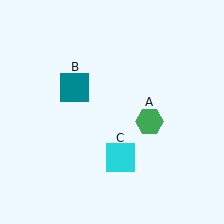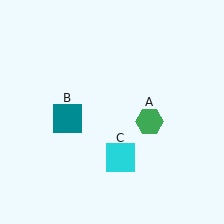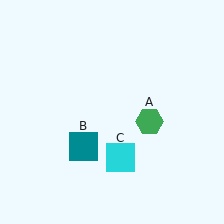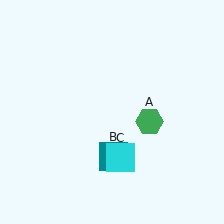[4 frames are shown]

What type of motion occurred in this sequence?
The teal square (object B) rotated counterclockwise around the center of the scene.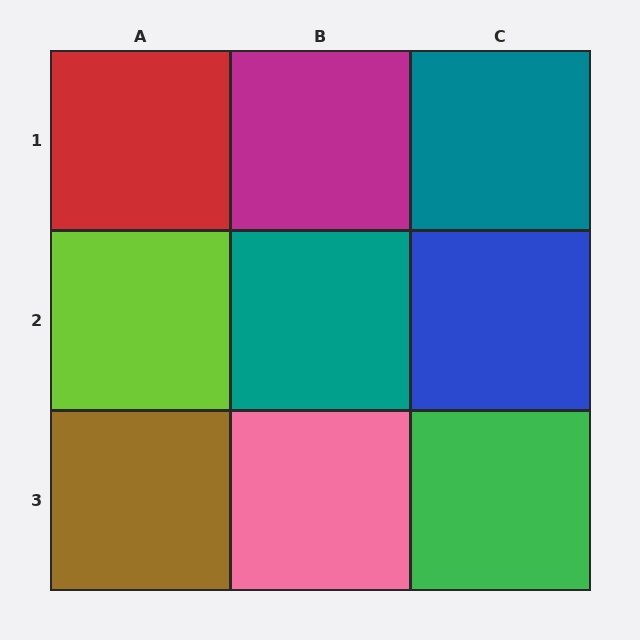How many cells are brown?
1 cell is brown.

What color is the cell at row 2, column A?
Lime.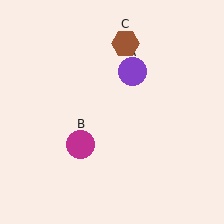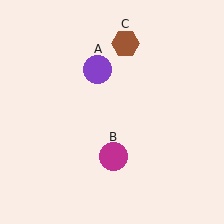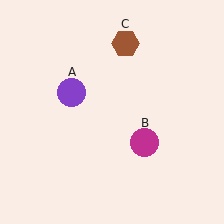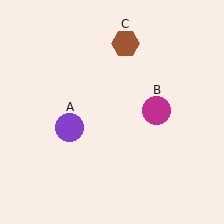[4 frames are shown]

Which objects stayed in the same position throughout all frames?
Brown hexagon (object C) remained stationary.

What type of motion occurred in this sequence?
The purple circle (object A), magenta circle (object B) rotated counterclockwise around the center of the scene.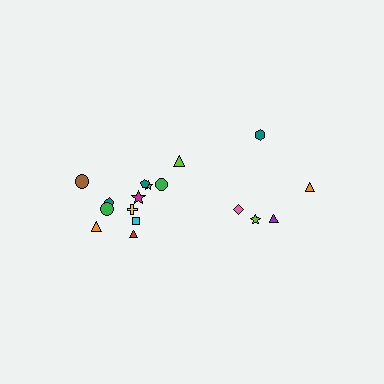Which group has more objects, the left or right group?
The left group.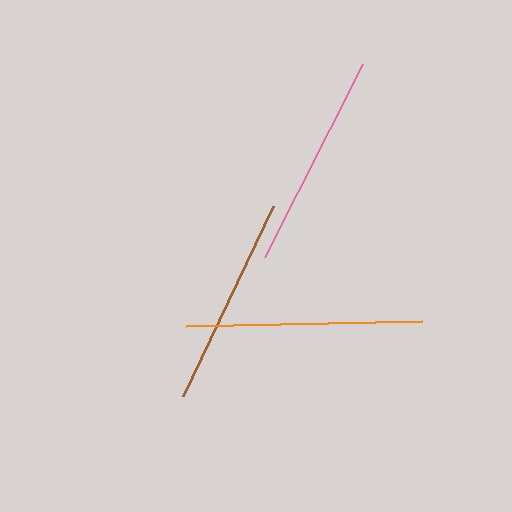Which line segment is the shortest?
The brown line is the shortest at approximately 211 pixels.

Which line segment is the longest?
The orange line is the longest at approximately 236 pixels.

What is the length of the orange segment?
The orange segment is approximately 236 pixels long.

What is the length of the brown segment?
The brown segment is approximately 211 pixels long.